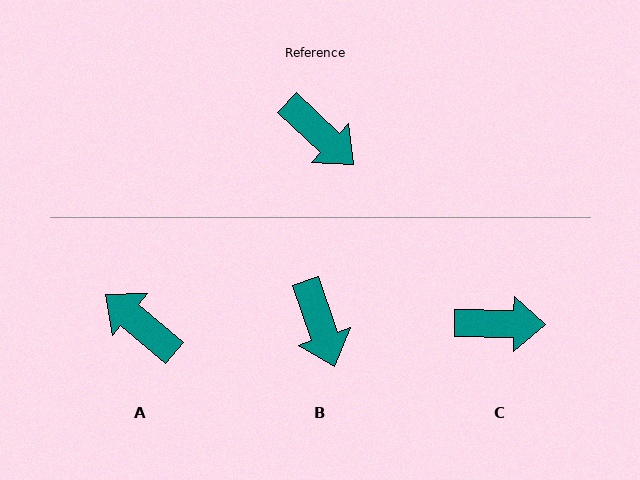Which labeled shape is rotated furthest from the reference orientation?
A, about 177 degrees away.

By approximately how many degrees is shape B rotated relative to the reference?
Approximately 28 degrees clockwise.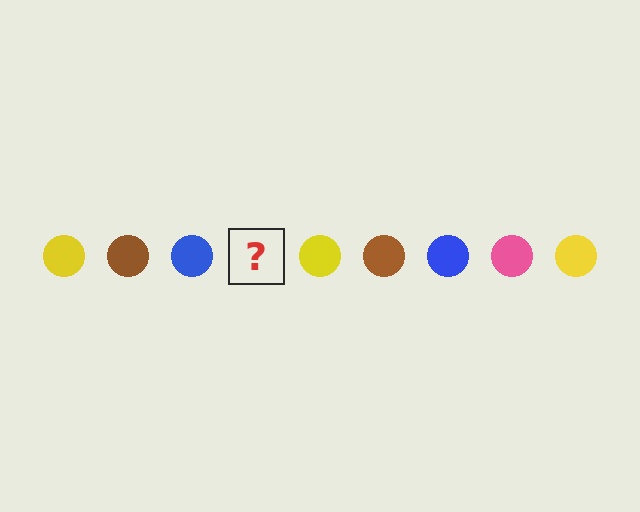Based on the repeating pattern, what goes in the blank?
The blank should be a pink circle.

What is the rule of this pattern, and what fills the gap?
The rule is that the pattern cycles through yellow, brown, blue, pink circles. The gap should be filled with a pink circle.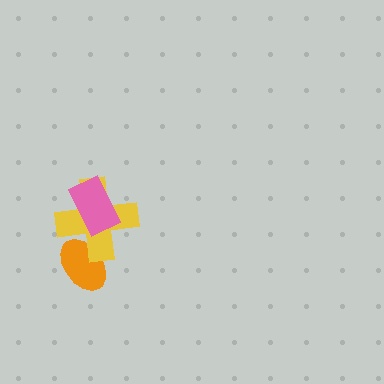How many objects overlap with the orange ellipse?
1 object overlaps with the orange ellipse.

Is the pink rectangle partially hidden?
No, no other shape covers it.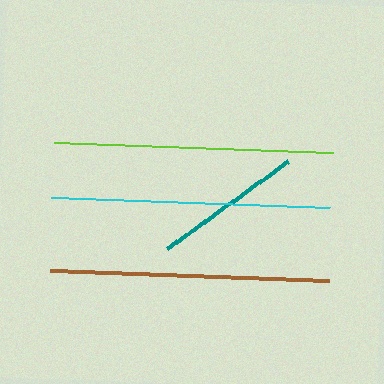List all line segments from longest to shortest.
From longest to shortest: cyan, lime, brown, teal.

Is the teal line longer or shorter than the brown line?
The brown line is longer than the teal line.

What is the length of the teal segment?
The teal segment is approximately 150 pixels long.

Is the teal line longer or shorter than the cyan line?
The cyan line is longer than the teal line.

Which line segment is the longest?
The cyan line is the longest at approximately 279 pixels.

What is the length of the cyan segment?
The cyan segment is approximately 279 pixels long.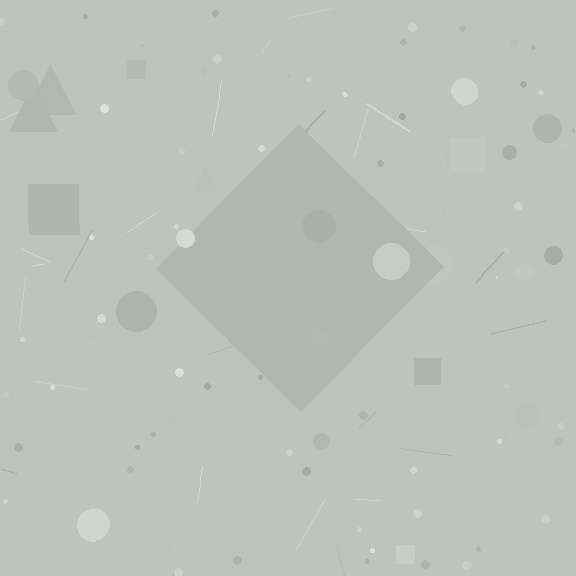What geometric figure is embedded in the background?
A diamond is embedded in the background.